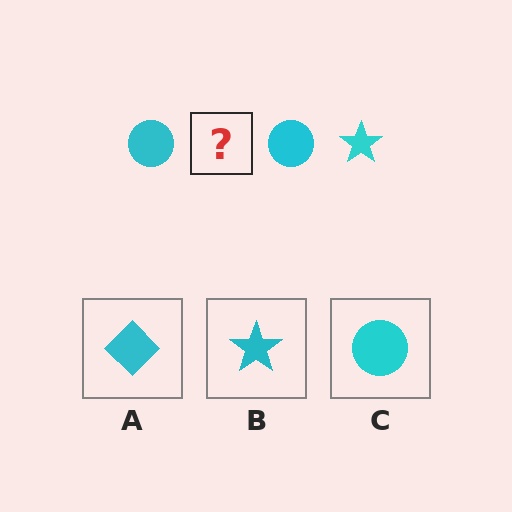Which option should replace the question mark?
Option B.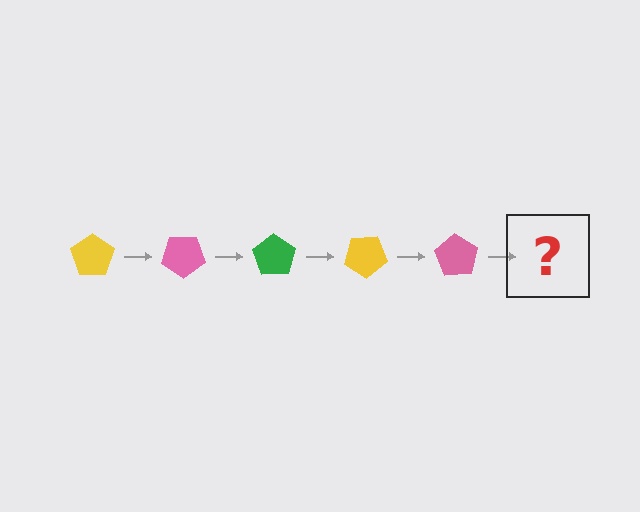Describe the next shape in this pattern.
It should be a green pentagon, rotated 175 degrees from the start.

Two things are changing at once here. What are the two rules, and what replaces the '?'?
The two rules are that it rotates 35 degrees each step and the color cycles through yellow, pink, and green. The '?' should be a green pentagon, rotated 175 degrees from the start.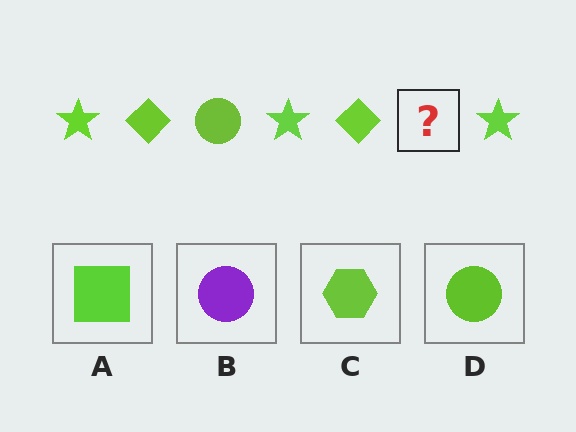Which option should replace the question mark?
Option D.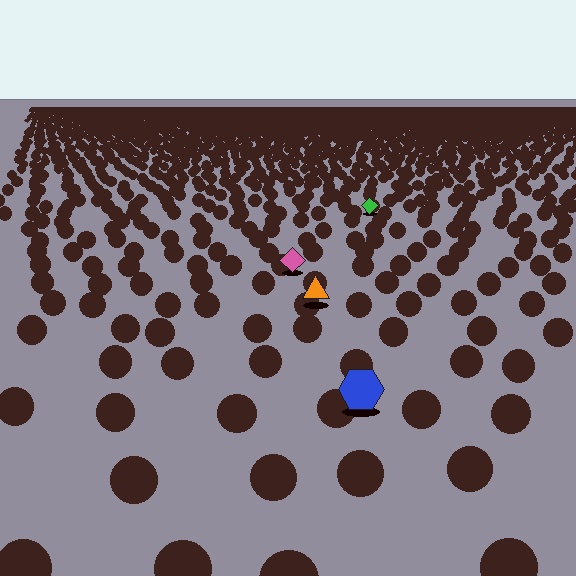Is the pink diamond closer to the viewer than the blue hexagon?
No. The blue hexagon is closer — you can tell from the texture gradient: the ground texture is coarser near it.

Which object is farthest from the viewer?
The green diamond is farthest from the viewer. It appears smaller and the ground texture around it is denser.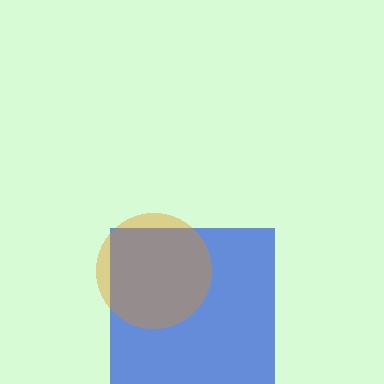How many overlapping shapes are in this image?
There are 2 overlapping shapes in the image.